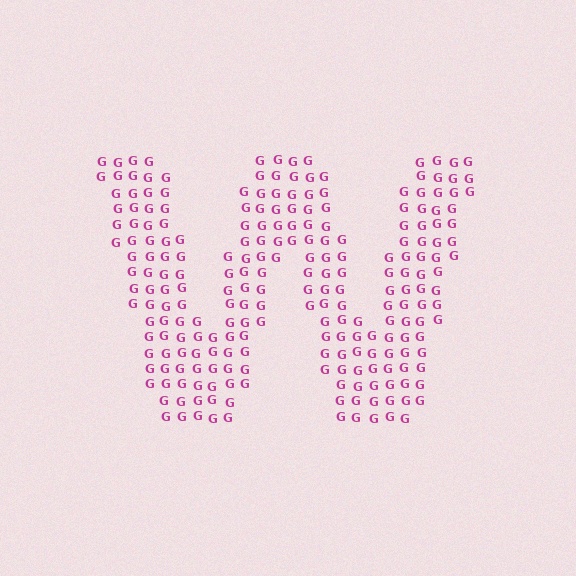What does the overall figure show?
The overall figure shows the letter W.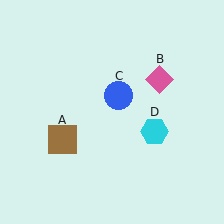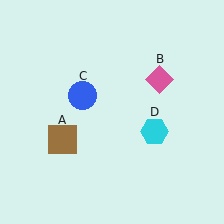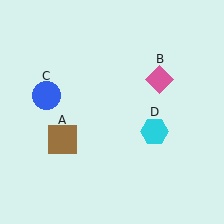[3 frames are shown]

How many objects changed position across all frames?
1 object changed position: blue circle (object C).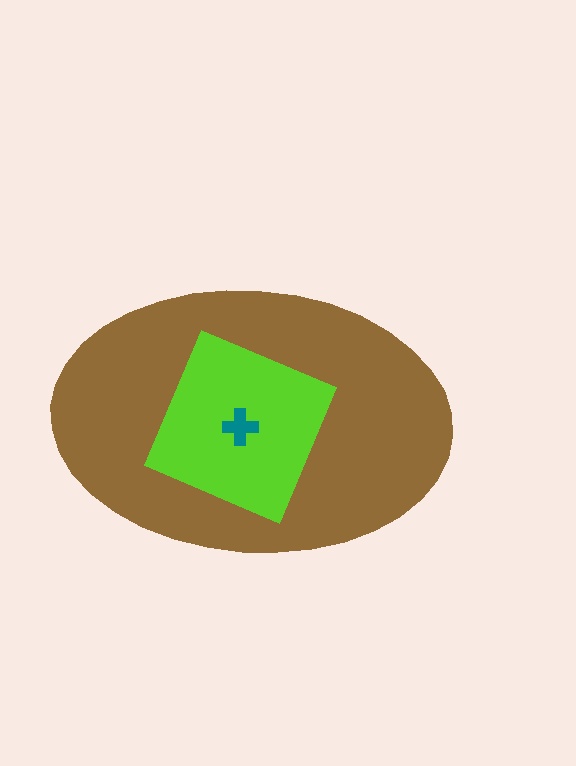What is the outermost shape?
The brown ellipse.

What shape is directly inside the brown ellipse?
The lime square.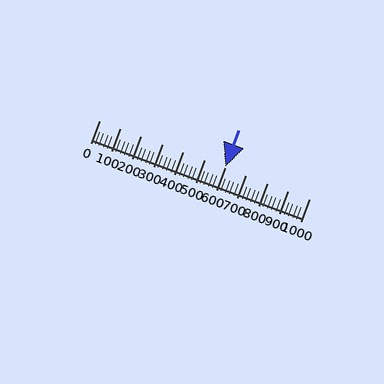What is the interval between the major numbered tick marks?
The major tick marks are spaced 100 units apart.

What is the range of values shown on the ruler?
The ruler shows values from 0 to 1000.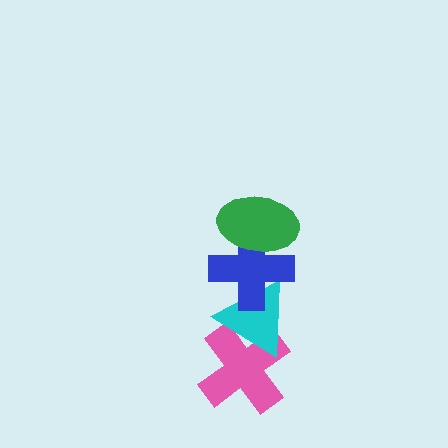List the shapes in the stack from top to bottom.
From top to bottom: the green ellipse, the blue cross, the cyan triangle, the pink cross.